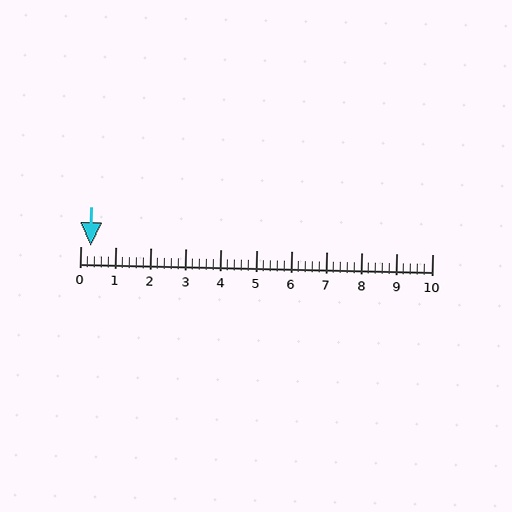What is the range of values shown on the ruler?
The ruler shows values from 0 to 10.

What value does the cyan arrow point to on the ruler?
The cyan arrow points to approximately 0.3.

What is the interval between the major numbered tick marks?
The major tick marks are spaced 1 units apart.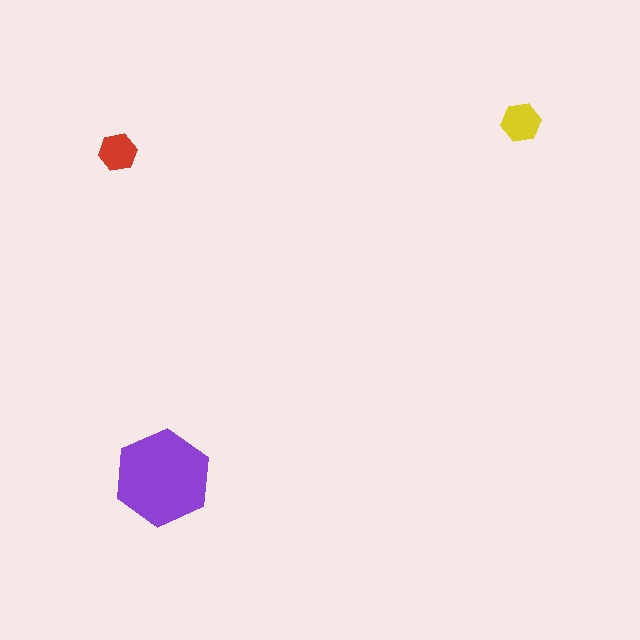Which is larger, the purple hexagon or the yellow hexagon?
The purple one.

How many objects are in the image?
There are 3 objects in the image.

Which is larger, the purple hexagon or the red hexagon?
The purple one.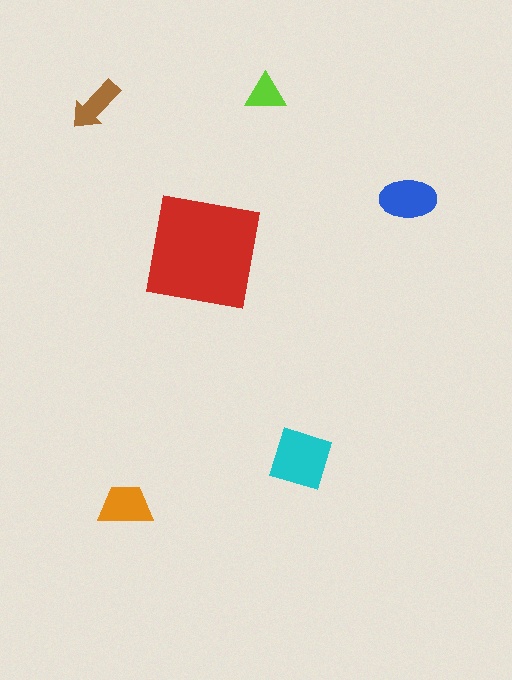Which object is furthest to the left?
The brown arrow is leftmost.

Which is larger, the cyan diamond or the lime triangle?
The cyan diamond.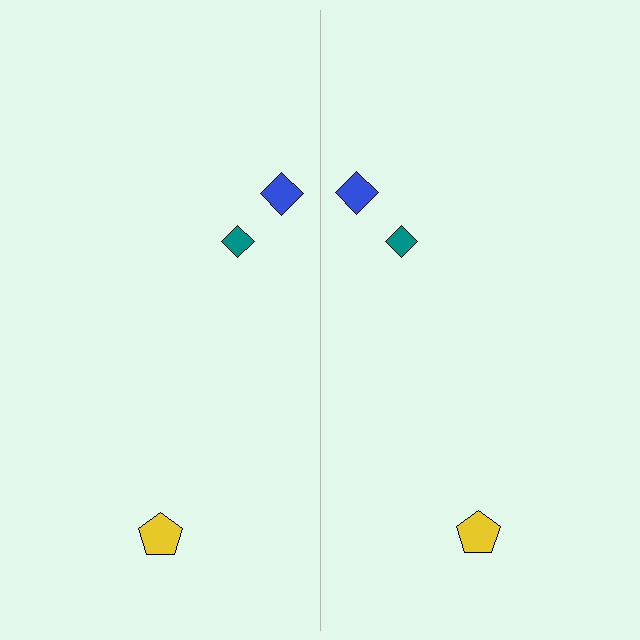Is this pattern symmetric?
Yes, this pattern has bilateral (reflection) symmetry.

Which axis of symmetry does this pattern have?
The pattern has a vertical axis of symmetry running through the center of the image.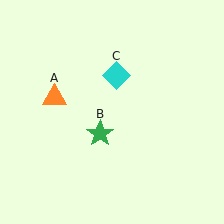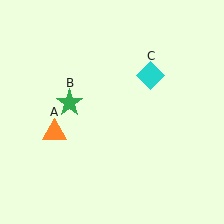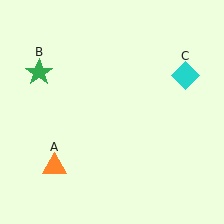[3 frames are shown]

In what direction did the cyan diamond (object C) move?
The cyan diamond (object C) moved right.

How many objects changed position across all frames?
3 objects changed position: orange triangle (object A), green star (object B), cyan diamond (object C).